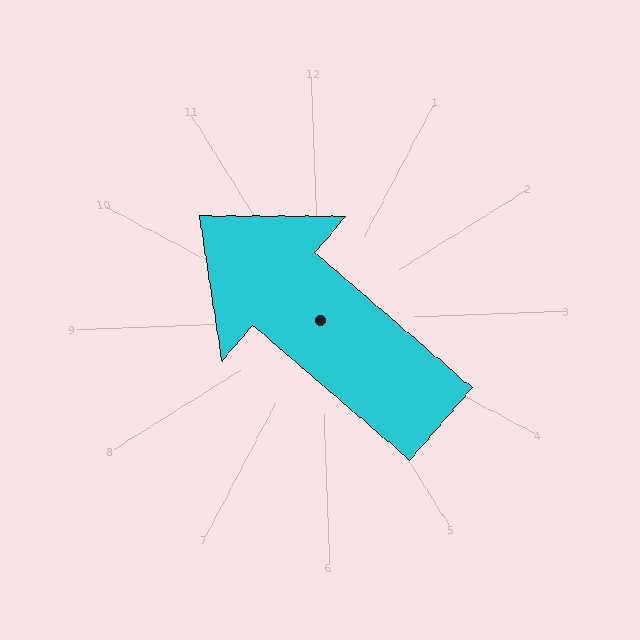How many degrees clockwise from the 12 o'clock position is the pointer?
Approximately 313 degrees.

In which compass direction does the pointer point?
Northwest.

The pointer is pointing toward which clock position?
Roughly 10 o'clock.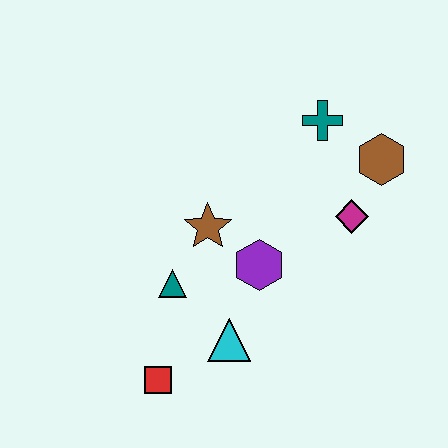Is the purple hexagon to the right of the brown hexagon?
No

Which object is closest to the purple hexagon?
The brown star is closest to the purple hexagon.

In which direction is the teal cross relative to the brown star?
The teal cross is to the right of the brown star.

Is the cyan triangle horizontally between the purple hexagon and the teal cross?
No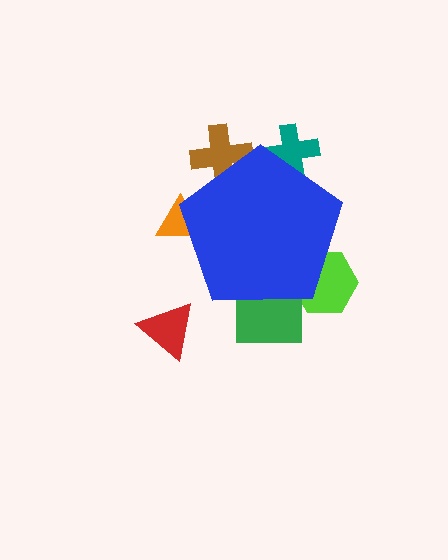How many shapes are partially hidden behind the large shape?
5 shapes are partially hidden.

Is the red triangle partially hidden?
No, the red triangle is fully visible.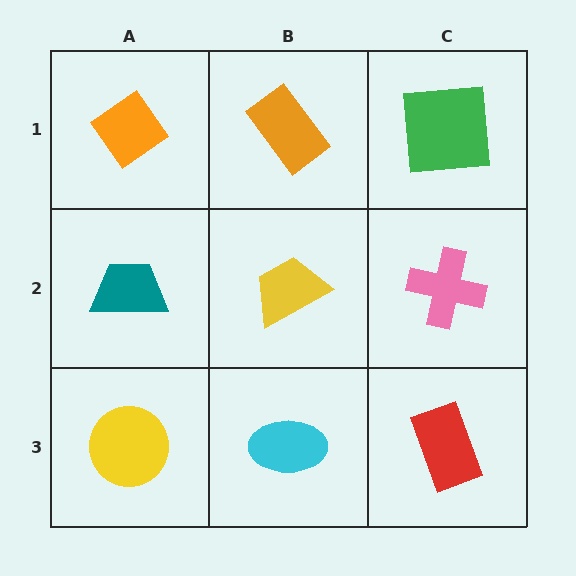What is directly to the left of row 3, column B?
A yellow circle.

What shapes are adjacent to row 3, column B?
A yellow trapezoid (row 2, column B), a yellow circle (row 3, column A), a red rectangle (row 3, column C).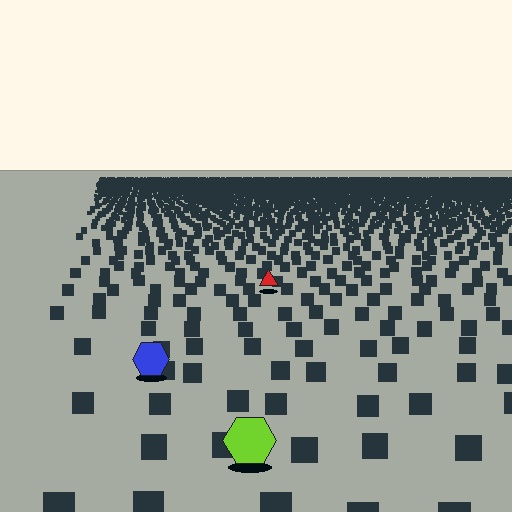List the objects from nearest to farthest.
From nearest to farthest: the lime hexagon, the blue hexagon, the red triangle.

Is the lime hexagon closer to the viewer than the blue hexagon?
Yes. The lime hexagon is closer — you can tell from the texture gradient: the ground texture is coarser near it.